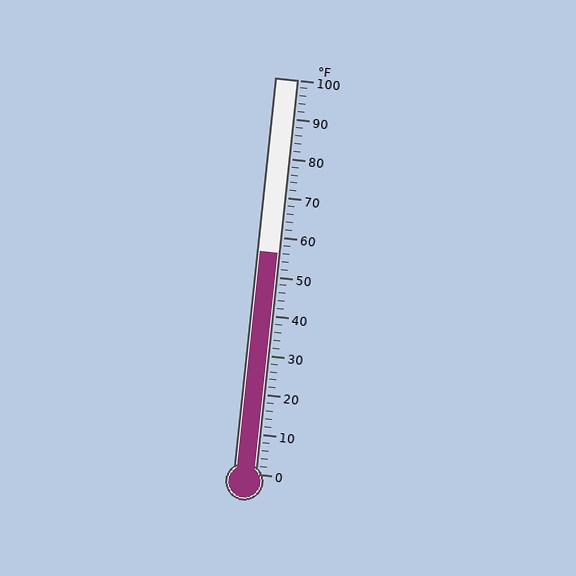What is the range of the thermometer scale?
The thermometer scale ranges from 0°F to 100°F.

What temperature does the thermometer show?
The thermometer shows approximately 56°F.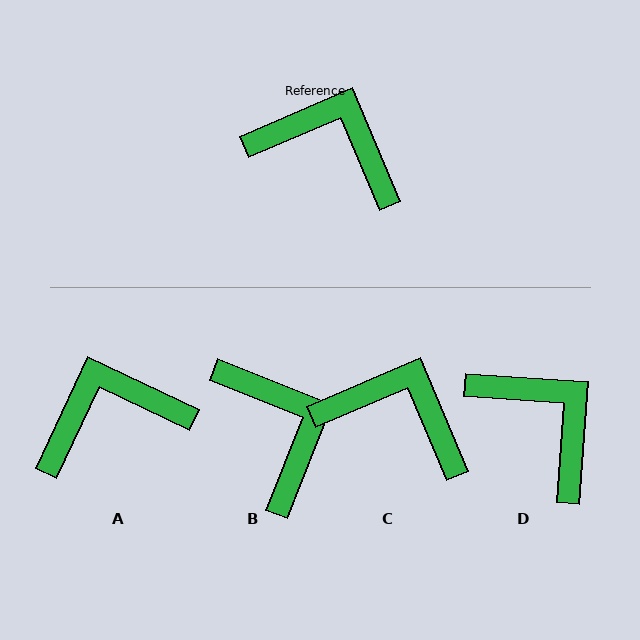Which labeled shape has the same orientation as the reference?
C.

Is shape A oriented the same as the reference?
No, it is off by about 42 degrees.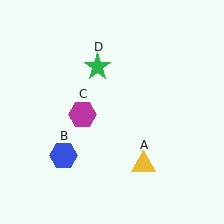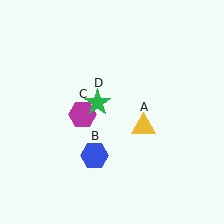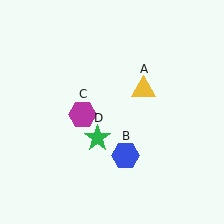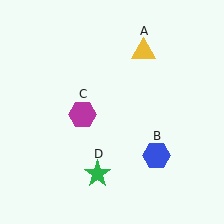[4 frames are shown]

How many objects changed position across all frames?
3 objects changed position: yellow triangle (object A), blue hexagon (object B), green star (object D).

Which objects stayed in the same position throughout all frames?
Magenta hexagon (object C) remained stationary.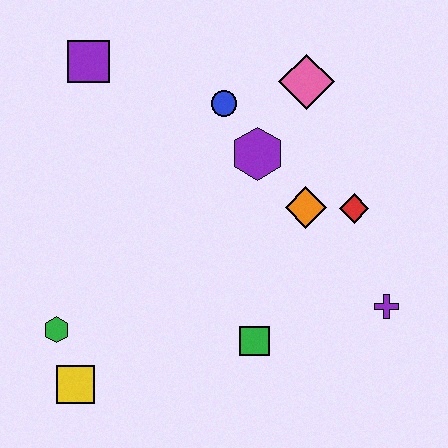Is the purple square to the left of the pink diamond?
Yes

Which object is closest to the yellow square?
The green hexagon is closest to the yellow square.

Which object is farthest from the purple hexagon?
The yellow square is farthest from the purple hexagon.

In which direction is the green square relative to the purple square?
The green square is below the purple square.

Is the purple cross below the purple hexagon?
Yes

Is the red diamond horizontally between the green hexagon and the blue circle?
No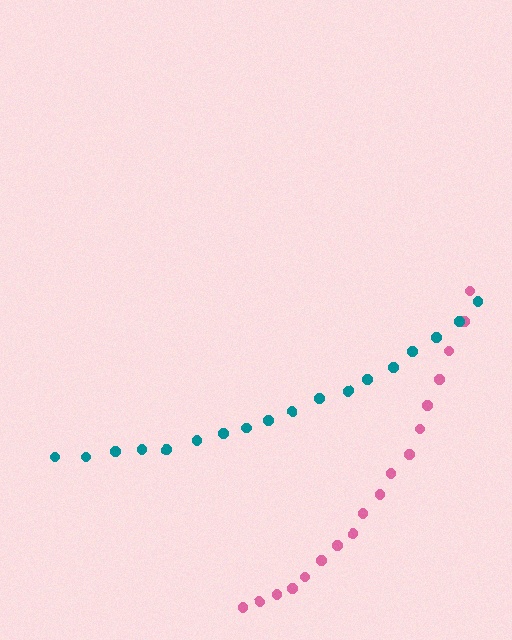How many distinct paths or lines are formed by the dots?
There are 2 distinct paths.